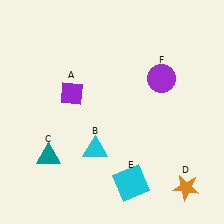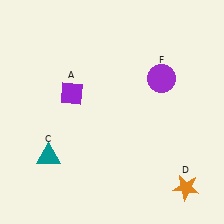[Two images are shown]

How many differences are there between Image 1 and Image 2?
There are 2 differences between the two images.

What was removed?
The cyan square (E), the cyan triangle (B) were removed in Image 2.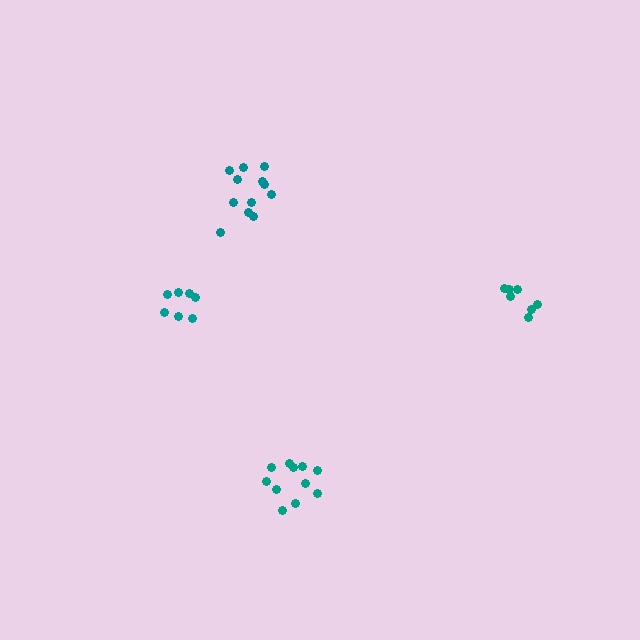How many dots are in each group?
Group 1: 7 dots, Group 2: 11 dots, Group 3: 7 dots, Group 4: 12 dots (37 total).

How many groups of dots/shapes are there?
There are 4 groups.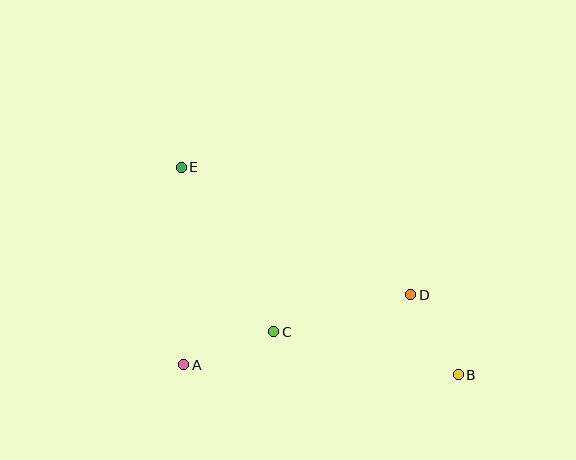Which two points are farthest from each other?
Points B and E are farthest from each other.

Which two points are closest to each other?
Points B and D are closest to each other.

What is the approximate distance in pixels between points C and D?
The distance between C and D is approximately 142 pixels.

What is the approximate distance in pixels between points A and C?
The distance between A and C is approximately 96 pixels.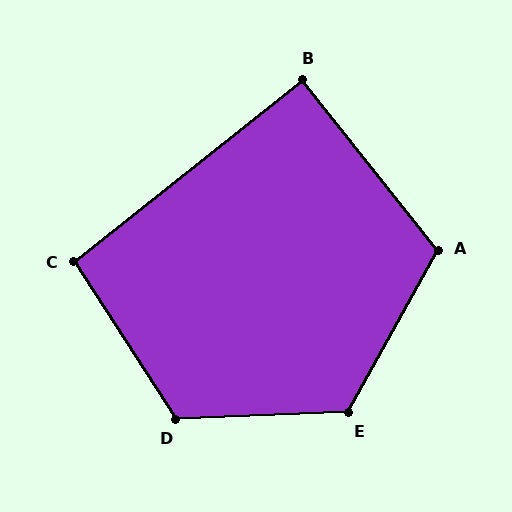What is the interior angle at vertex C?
Approximately 96 degrees (obtuse).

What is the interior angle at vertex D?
Approximately 121 degrees (obtuse).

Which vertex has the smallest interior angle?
B, at approximately 90 degrees.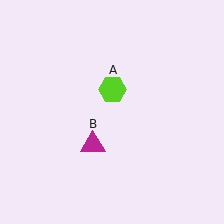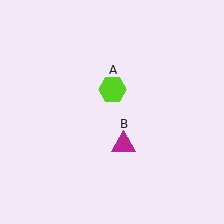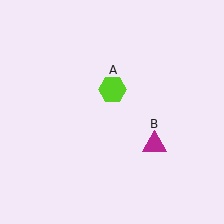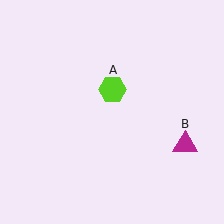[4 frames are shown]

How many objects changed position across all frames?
1 object changed position: magenta triangle (object B).